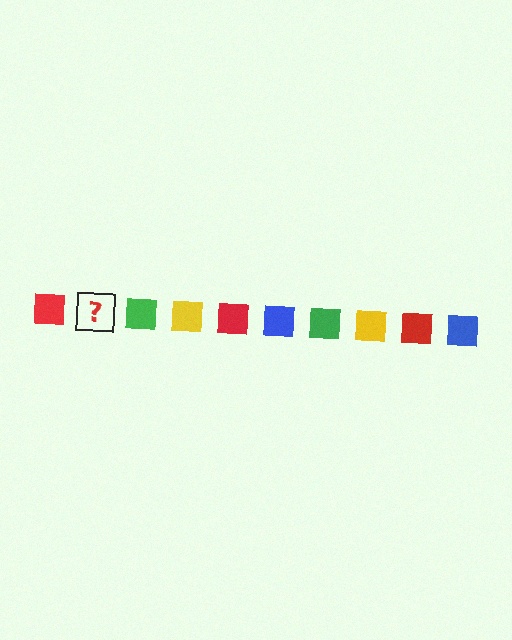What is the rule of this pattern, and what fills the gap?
The rule is that the pattern cycles through red, blue, green, yellow squares. The gap should be filled with a blue square.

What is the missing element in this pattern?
The missing element is a blue square.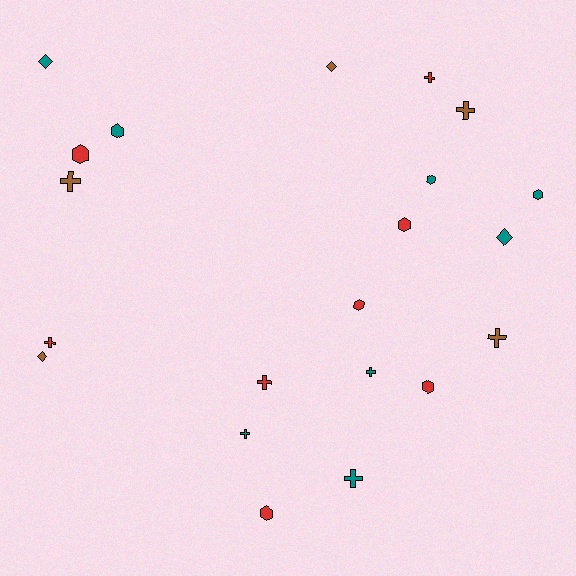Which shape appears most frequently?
Cross, with 9 objects.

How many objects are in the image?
There are 21 objects.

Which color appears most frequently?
Teal, with 8 objects.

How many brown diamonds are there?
There are 2 brown diamonds.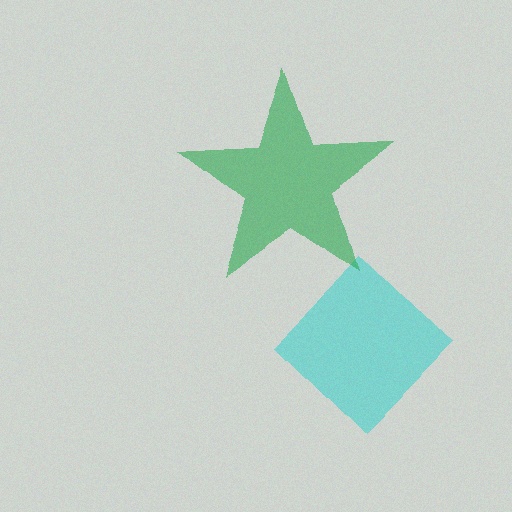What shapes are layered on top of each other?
The layered shapes are: a cyan diamond, a green star.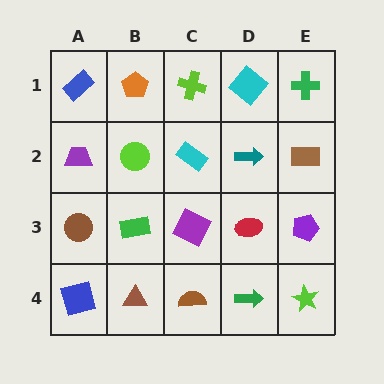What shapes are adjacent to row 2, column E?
A green cross (row 1, column E), a purple pentagon (row 3, column E), a teal arrow (row 2, column D).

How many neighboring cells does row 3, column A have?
3.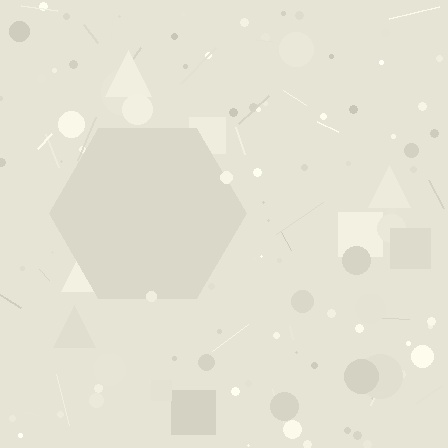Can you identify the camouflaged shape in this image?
The camouflaged shape is a hexagon.